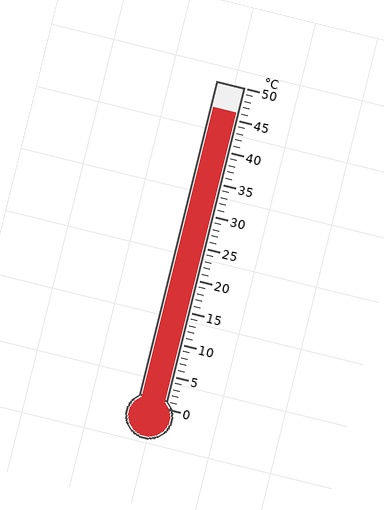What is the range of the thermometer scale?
The thermometer scale ranges from 0°C to 50°C.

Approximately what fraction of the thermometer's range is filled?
The thermometer is filled to approximately 90% of its range.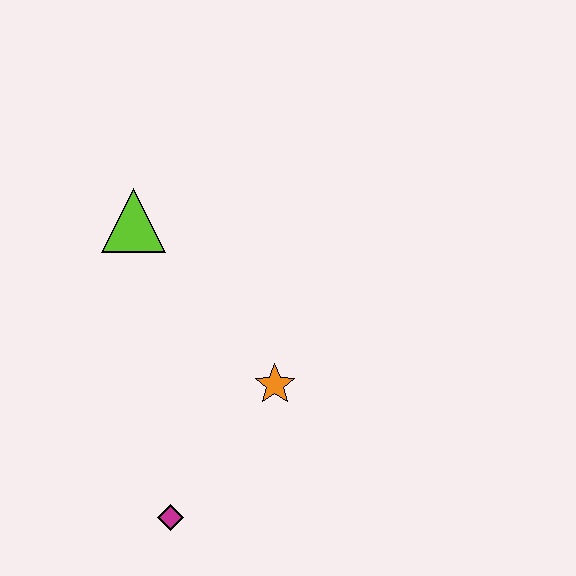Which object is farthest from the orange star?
The lime triangle is farthest from the orange star.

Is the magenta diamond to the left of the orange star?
Yes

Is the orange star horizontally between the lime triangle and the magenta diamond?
No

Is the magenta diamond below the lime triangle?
Yes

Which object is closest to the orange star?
The magenta diamond is closest to the orange star.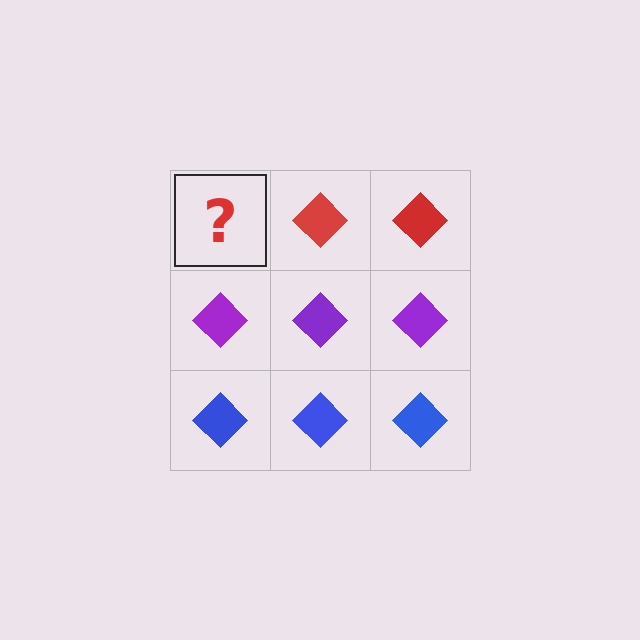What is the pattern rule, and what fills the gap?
The rule is that each row has a consistent color. The gap should be filled with a red diamond.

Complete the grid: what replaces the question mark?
The question mark should be replaced with a red diamond.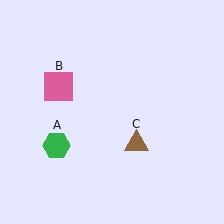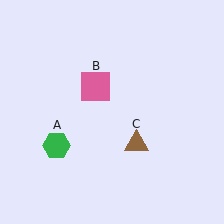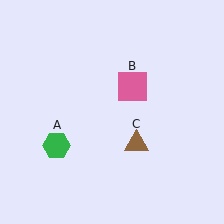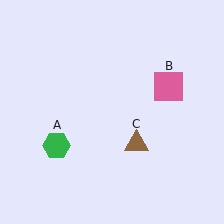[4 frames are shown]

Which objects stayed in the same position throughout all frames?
Green hexagon (object A) and brown triangle (object C) remained stationary.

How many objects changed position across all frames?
1 object changed position: pink square (object B).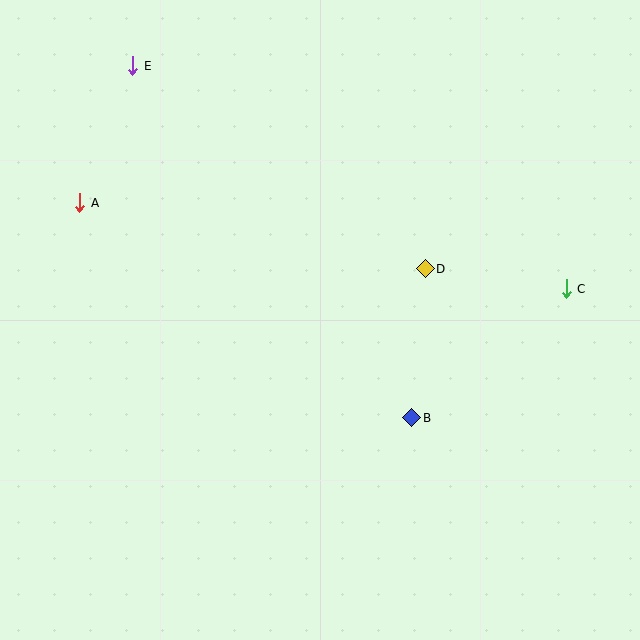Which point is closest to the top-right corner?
Point C is closest to the top-right corner.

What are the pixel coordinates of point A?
Point A is at (80, 203).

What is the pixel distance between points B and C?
The distance between B and C is 201 pixels.